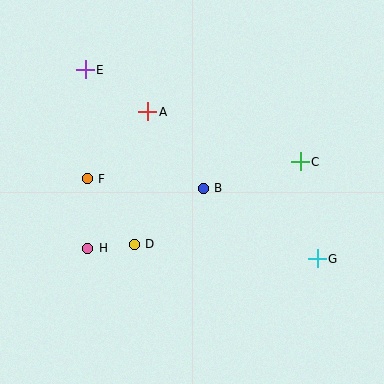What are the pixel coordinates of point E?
Point E is at (85, 70).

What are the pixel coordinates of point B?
Point B is at (203, 188).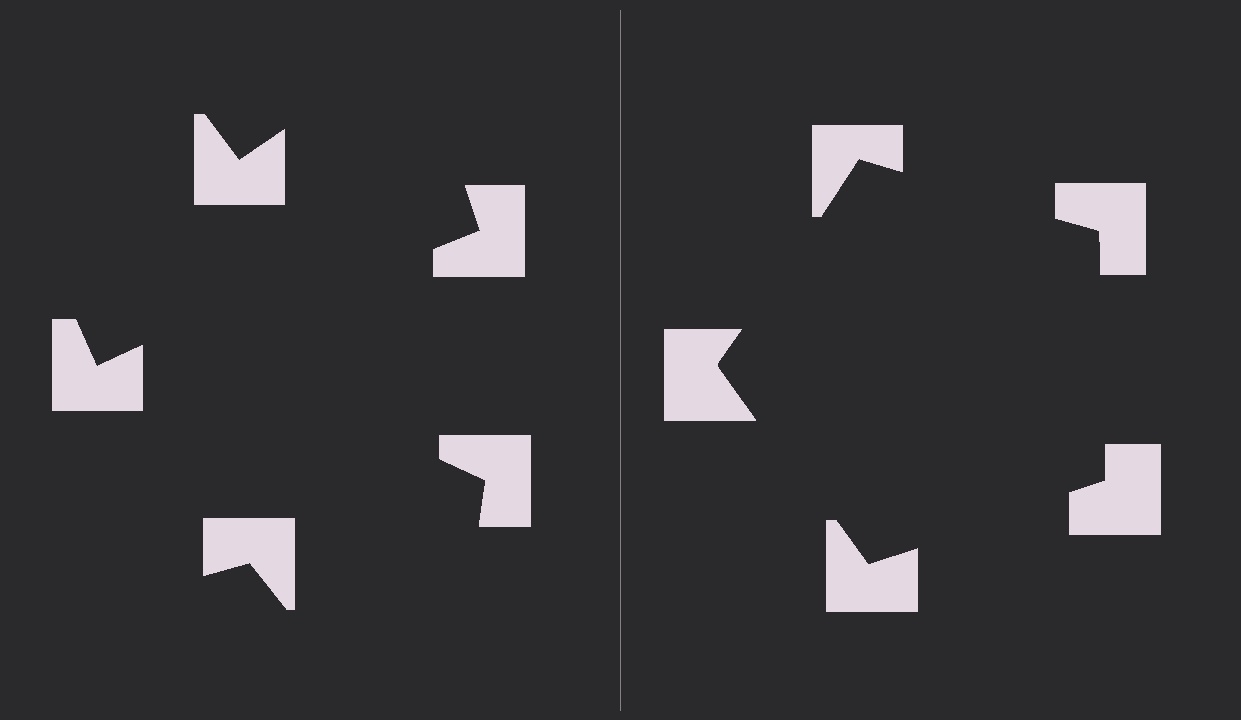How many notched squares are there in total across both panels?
10 — 5 on each side.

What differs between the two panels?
The notched squares are positioned identically on both sides; only the wedge orientations differ. On the right they align to a pentagon; on the left they are misaligned.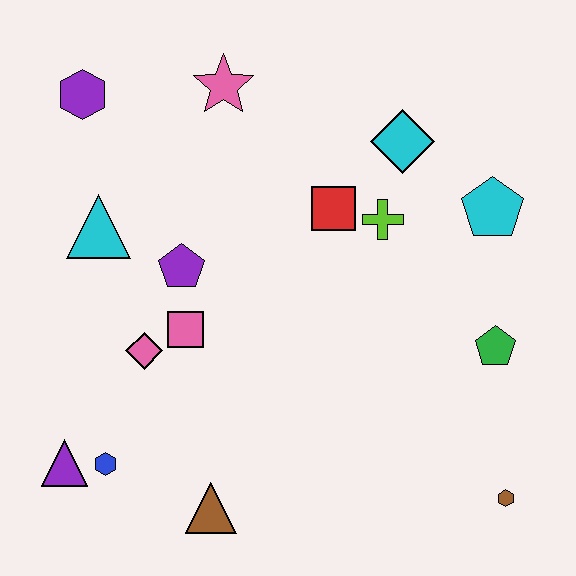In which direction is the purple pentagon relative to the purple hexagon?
The purple pentagon is below the purple hexagon.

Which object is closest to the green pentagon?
The cyan pentagon is closest to the green pentagon.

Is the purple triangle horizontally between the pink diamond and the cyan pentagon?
No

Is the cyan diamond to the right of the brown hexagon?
No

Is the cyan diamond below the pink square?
No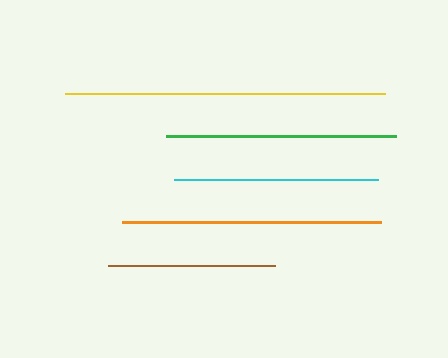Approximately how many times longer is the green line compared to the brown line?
The green line is approximately 1.4 times the length of the brown line.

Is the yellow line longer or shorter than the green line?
The yellow line is longer than the green line.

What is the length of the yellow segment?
The yellow segment is approximately 320 pixels long.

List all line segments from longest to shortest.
From longest to shortest: yellow, orange, green, cyan, brown.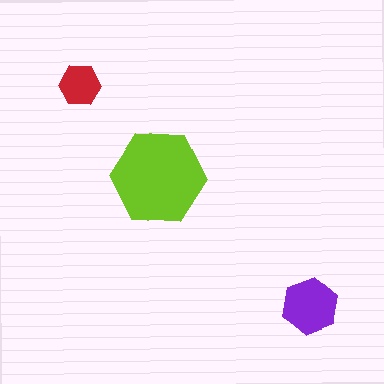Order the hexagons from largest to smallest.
the lime one, the purple one, the red one.